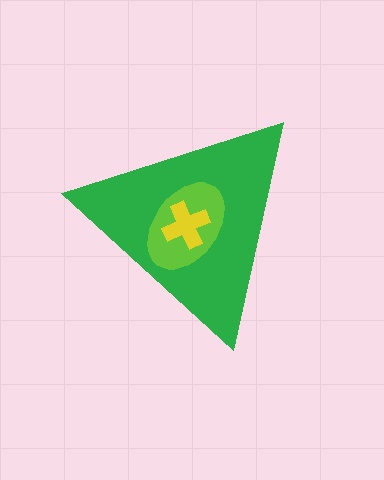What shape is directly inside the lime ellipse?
The yellow cross.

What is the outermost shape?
The green triangle.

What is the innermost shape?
The yellow cross.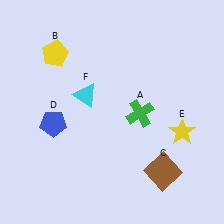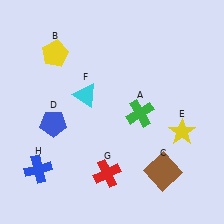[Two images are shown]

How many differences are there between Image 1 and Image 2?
There are 2 differences between the two images.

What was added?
A red cross (G), a blue cross (H) were added in Image 2.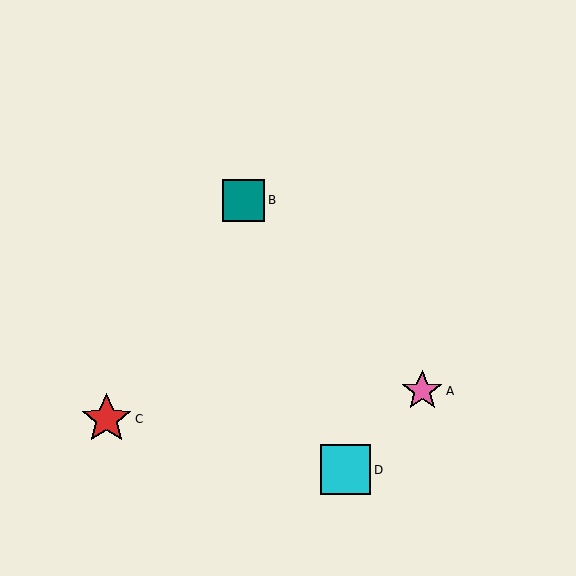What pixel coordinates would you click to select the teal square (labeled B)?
Click at (243, 200) to select the teal square B.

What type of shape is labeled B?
Shape B is a teal square.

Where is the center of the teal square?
The center of the teal square is at (243, 200).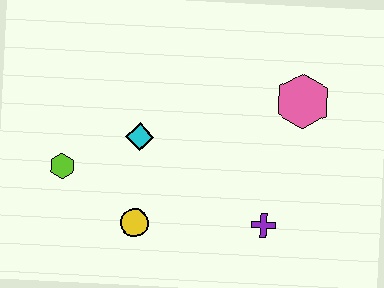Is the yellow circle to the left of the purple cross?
Yes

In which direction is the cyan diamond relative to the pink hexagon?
The cyan diamond is to the left of the pink hexagon.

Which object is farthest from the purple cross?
The lime hexagon is farthest from the purple cross.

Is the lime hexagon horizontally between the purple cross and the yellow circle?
No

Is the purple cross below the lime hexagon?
Yes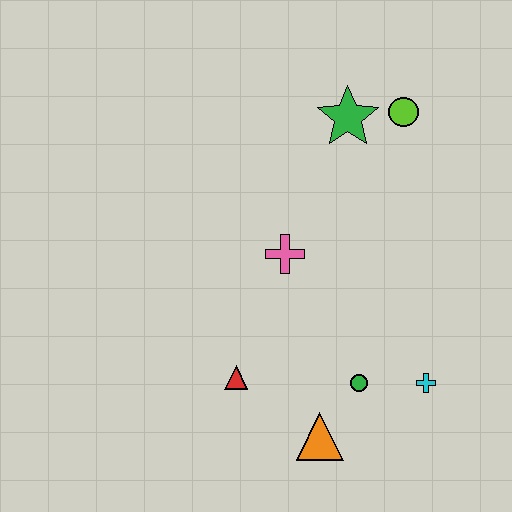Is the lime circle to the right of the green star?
Yes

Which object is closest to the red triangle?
The orange triangle is closest to the red triangle.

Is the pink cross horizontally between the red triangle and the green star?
Yes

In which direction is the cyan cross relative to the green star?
The cyan cross is below the green star.